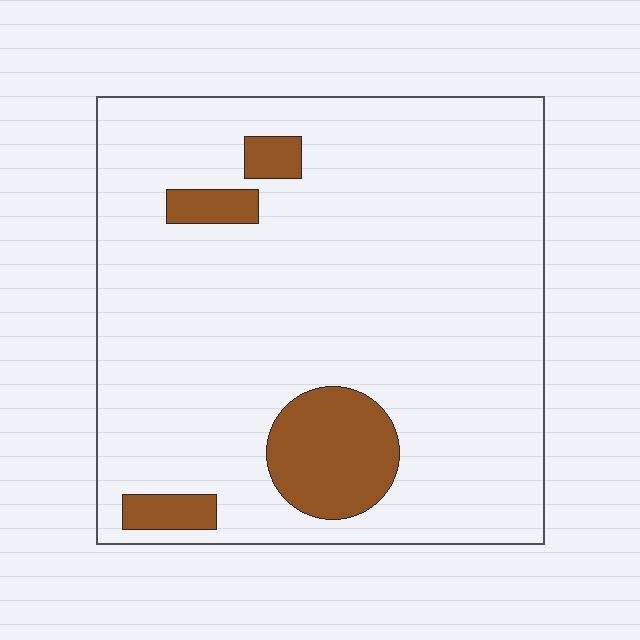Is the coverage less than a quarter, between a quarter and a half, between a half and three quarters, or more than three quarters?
Less than a quarter.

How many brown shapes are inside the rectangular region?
4.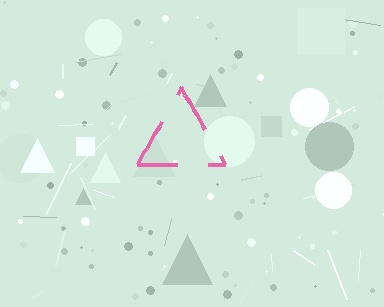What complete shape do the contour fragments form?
The contour fragments form a triangle.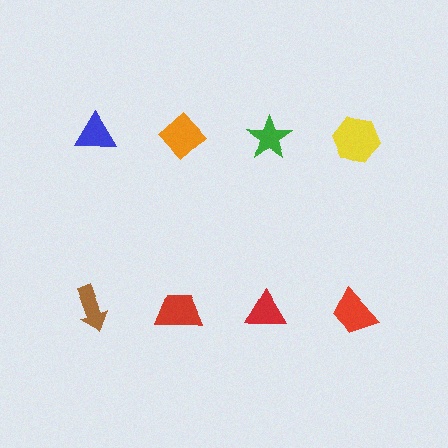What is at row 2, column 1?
A brown arrow.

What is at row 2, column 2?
A red trapezoid.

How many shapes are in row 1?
4 shapes.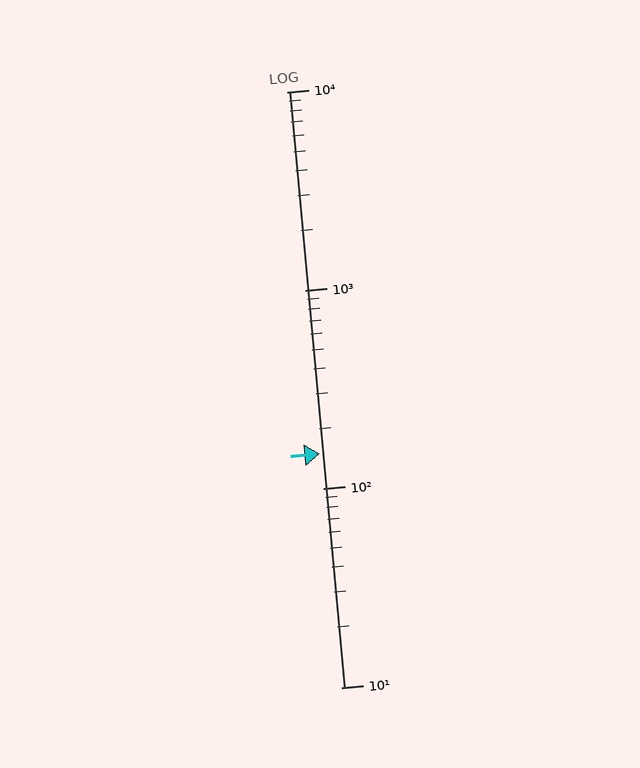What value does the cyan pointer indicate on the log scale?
The pointer indicates approximately 150.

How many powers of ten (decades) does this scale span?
The scale spans 3 decades, from 10 to 10000.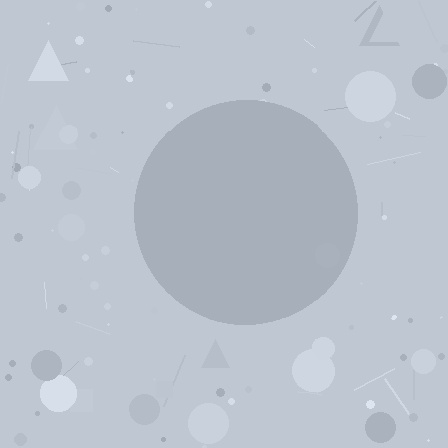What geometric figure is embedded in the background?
A circle is embedded in the background.